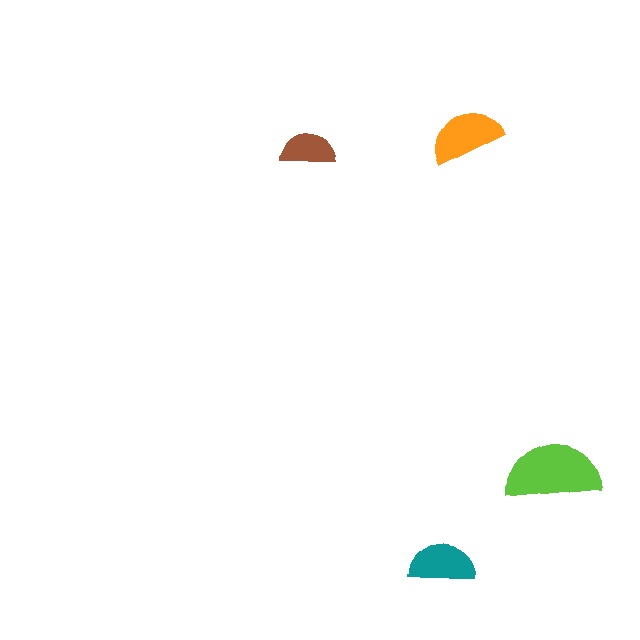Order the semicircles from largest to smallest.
the lime one, the orange one, the teal one, the brown one.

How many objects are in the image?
There are 4 objects in the image.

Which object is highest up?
The orange semicircle is topmost.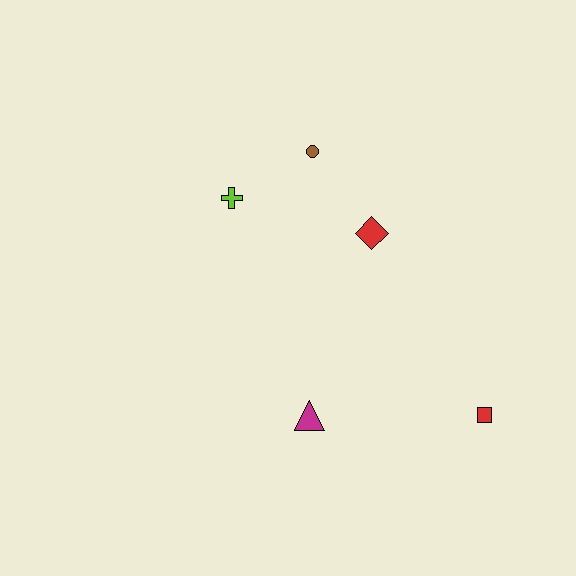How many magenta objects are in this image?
There is 1 magenta object.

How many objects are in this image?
There are 5 objects.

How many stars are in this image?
There are no stars.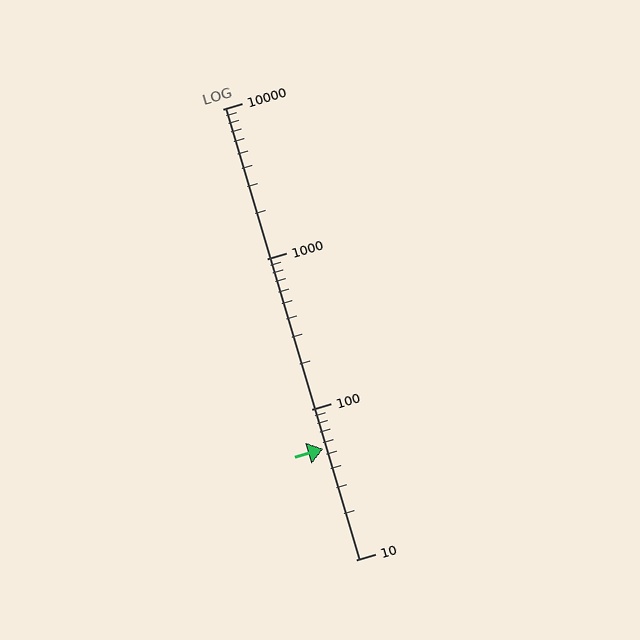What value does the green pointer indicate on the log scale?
The pointer indicates approximately 55.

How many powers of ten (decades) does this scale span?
The scale spans 3 decades, from 10 to 10000.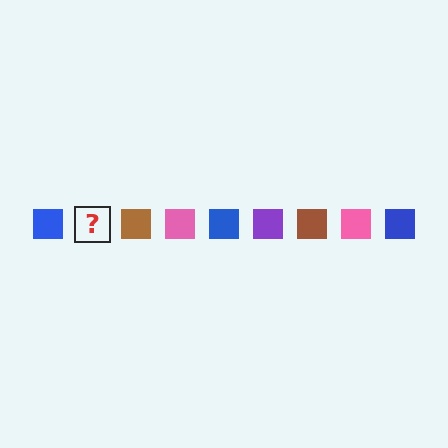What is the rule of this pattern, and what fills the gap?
The rule is that the pattern cycles through blue, purple, brown, pink squares. The gap should be filled with a purple square.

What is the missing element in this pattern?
The missing element is a purple square.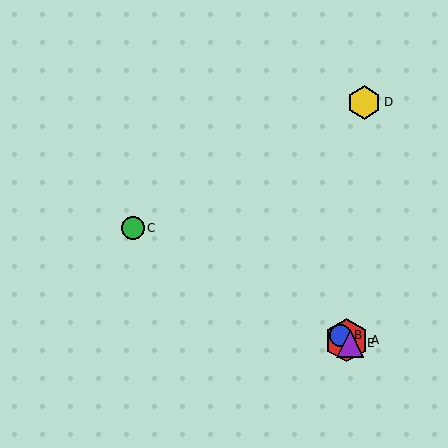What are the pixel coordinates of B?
Object B is at (341, 335).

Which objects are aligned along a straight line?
Objects A, B, E are aligned along a straight line.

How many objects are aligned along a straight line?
3 objects (A, B, E) are aligned along a straight line.